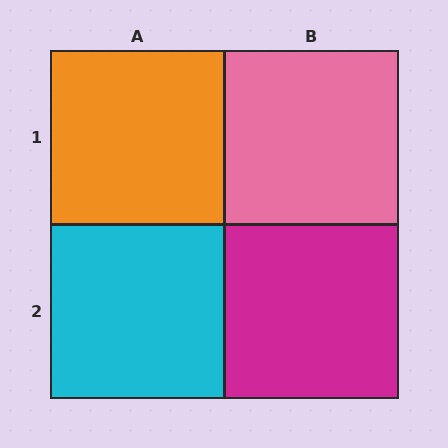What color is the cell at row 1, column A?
Orange.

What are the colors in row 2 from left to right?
Cyan, magenta.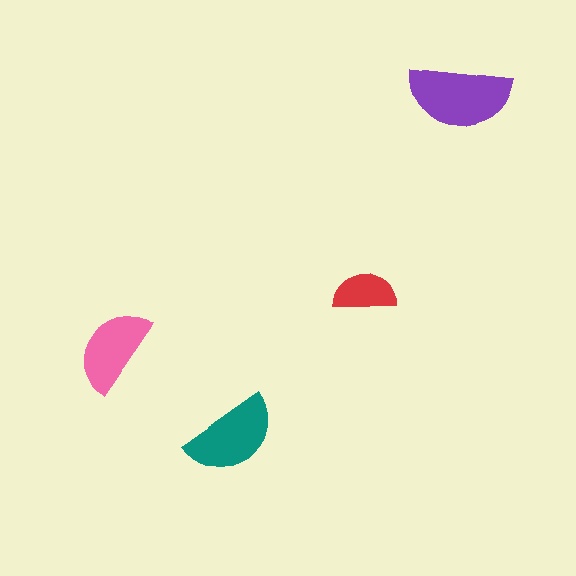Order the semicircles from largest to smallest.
the purple one, the teal one, the pink one, the red one.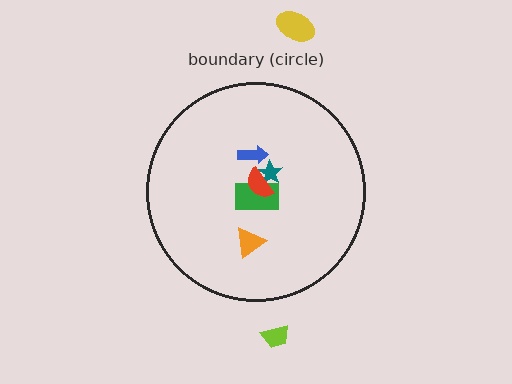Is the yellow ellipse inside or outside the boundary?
Outside.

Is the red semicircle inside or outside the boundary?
Inside.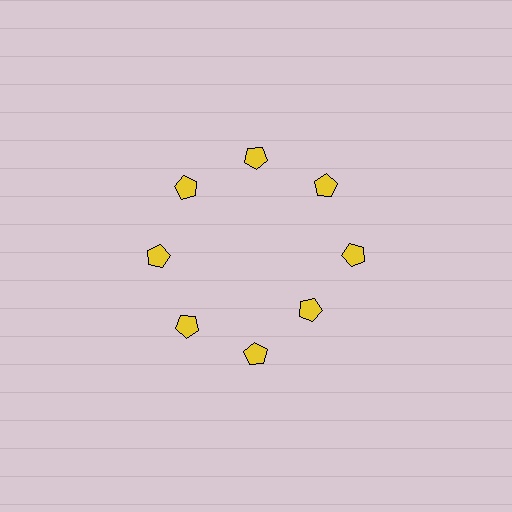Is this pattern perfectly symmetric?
No. The 8 yellow pentagons are arranged in a ring, but one element near the 4 o'clock position is pulled inward toward the center, breaking the 8-fold rotational symmetry.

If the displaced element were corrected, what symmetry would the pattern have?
It would have 8-fold rotational symmetry — the pattern would map onto itself every 45 degrees.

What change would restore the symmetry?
The symmetry would be restored by moving it outward, back onto the ring so that all 8 pentagons sit at equal angles and equal distance from the center.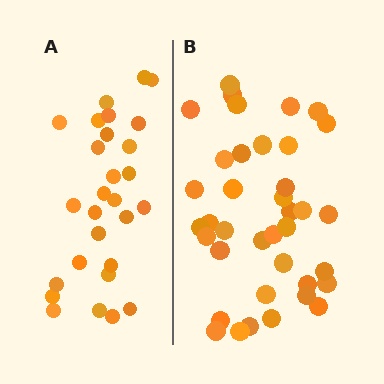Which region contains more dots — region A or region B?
Region B (the right region) has more dots.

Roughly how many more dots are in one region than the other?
Region B has roughly 10 or so more dots than region A.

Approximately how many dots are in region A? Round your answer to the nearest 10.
About 30 dots. (The exact count is 28, which rounds to 30.)